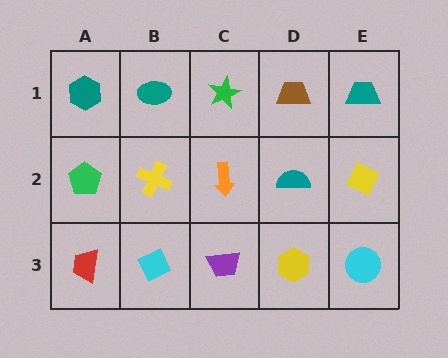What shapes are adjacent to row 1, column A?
A green pentagon (row 2, column A), a teal ellipse (row 1, column B).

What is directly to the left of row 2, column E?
A teal semicircle.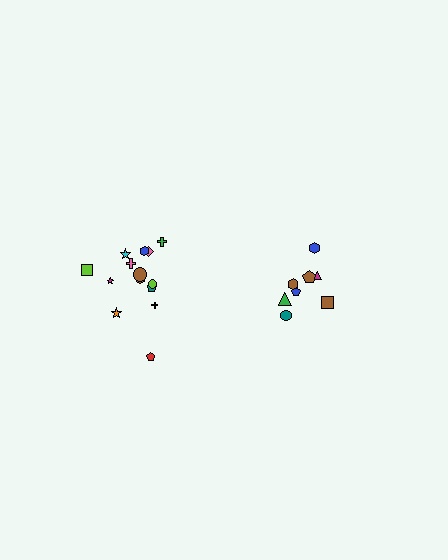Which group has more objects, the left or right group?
The left group.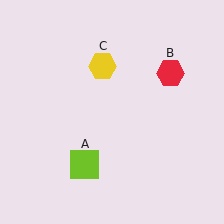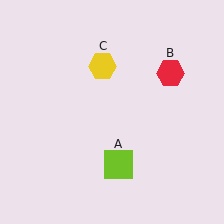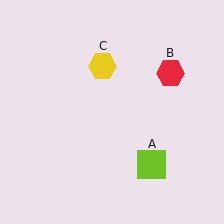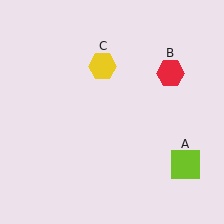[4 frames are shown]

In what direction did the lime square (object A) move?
The lime square (object A) moved right.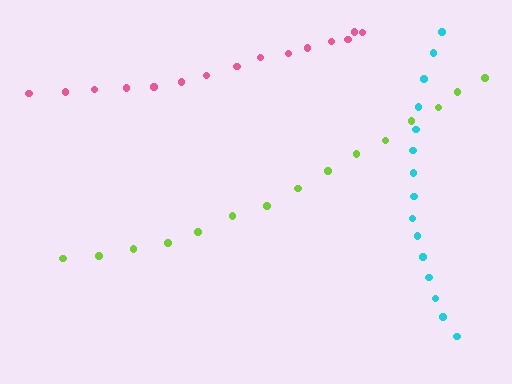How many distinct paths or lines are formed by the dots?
There are 3 distinct paths.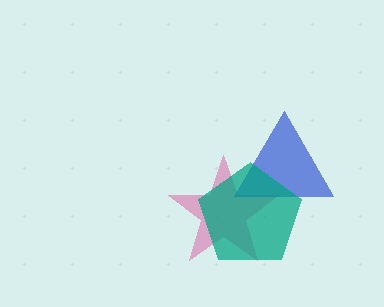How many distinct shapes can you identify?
There are 3 distinct shapes: a pink star, a blue triangle, a teal pentagon.